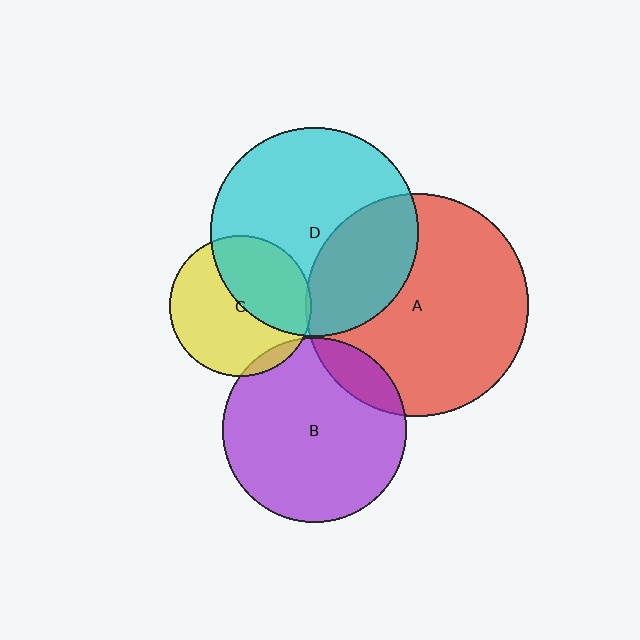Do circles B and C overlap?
Yes.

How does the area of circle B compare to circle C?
Approximately 1.7 times.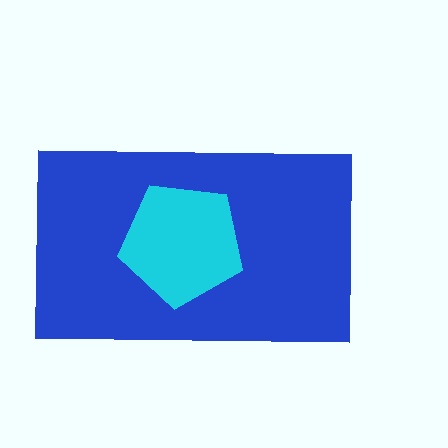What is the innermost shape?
The cyan pentagon.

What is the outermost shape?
The blue rectangle.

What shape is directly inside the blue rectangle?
The cyan pentagon.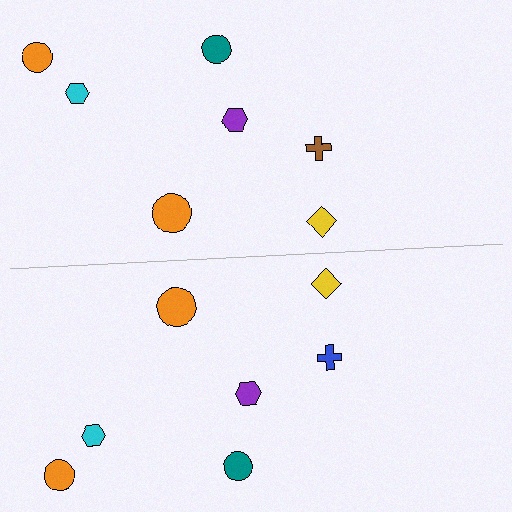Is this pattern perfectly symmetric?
No, the pattern is not perfectly symmetric. The blue cross on the bottom side breaks the symmetry — its mirror counterpart is brown.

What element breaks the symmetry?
The blue cross on the bottom side breaks the symmetry — its mirror counterpart is brown.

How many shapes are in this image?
There are 14 shapes in this image.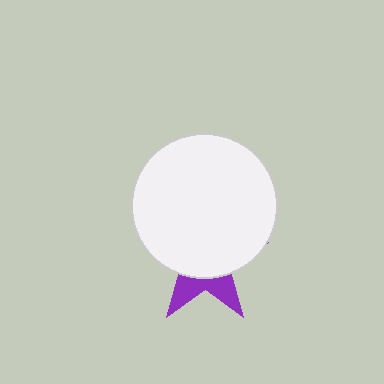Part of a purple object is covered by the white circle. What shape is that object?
It is a star.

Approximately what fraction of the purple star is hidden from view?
Roughly 70% of the purple star is hidden behind the white circle.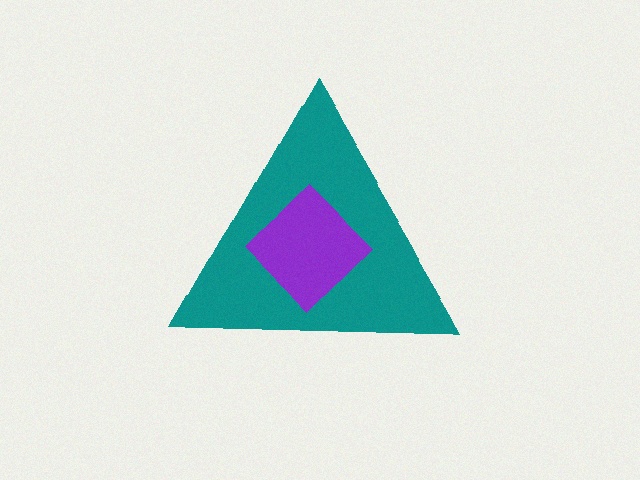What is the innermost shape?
The purple diamond.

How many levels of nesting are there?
2.